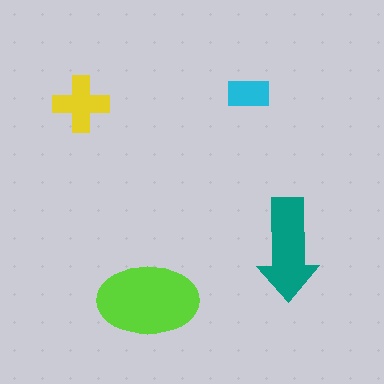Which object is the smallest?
The cyan rectangle.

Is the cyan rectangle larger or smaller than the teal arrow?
Smaller.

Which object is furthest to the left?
The yellow cross is leftmost.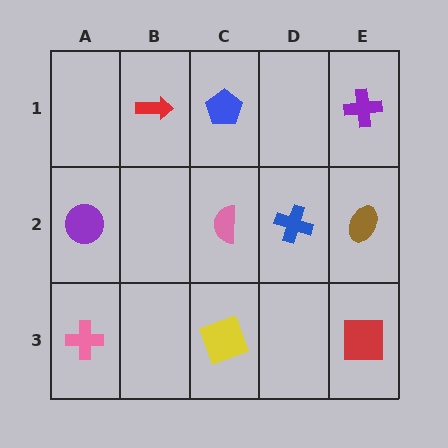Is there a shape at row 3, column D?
No, that cell is empty.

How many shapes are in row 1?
3 shapes.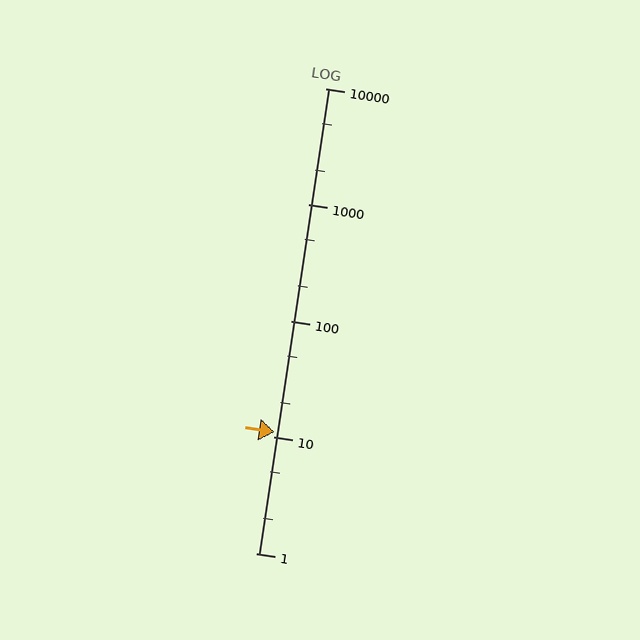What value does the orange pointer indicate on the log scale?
The pointer indicates approximately 11.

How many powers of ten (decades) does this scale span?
The scale spans 4 decades, from 1 to 10000.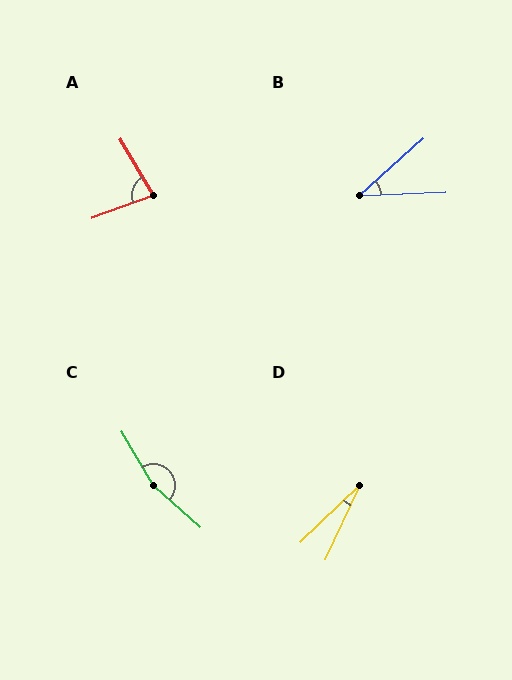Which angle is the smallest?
D, at approximately 21 degrees.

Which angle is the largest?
C, at approximately 162 degrees.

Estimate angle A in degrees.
Approximately 79 degrees.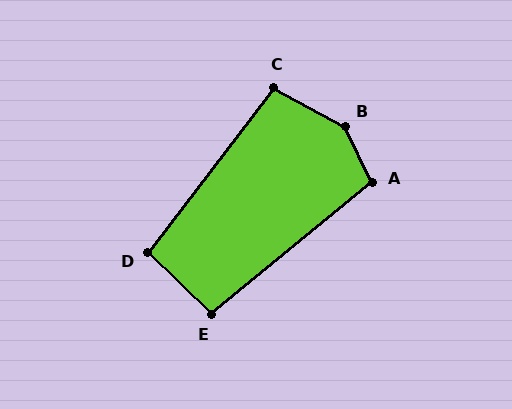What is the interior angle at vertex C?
Approximately 98 degrees (obtuse).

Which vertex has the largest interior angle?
B, at approximately 145 degrees.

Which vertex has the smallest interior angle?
D, at approximately 97 degrees.